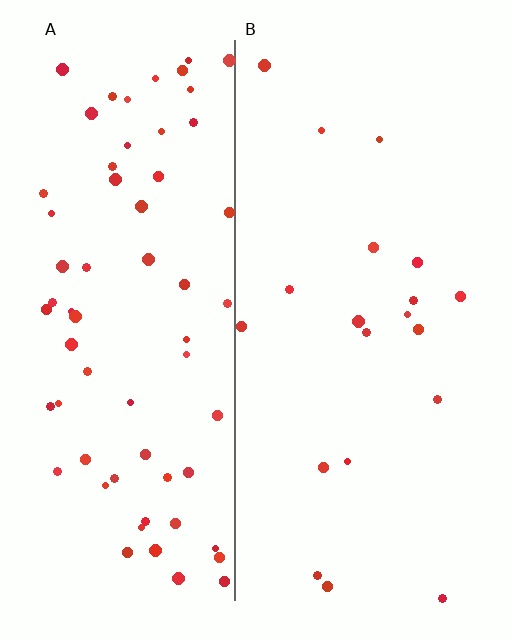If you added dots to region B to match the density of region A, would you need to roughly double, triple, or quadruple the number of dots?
Approximately triple.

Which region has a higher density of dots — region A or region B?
A (the left).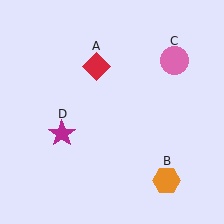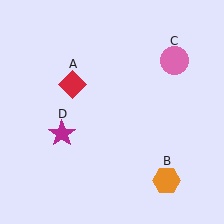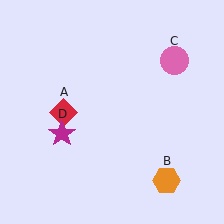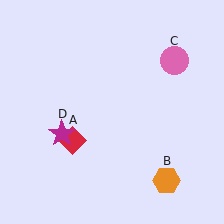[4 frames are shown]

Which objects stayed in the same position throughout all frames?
Orange hexagon (object B) and pink circle (object C) and magenta star (object D) remained stationary.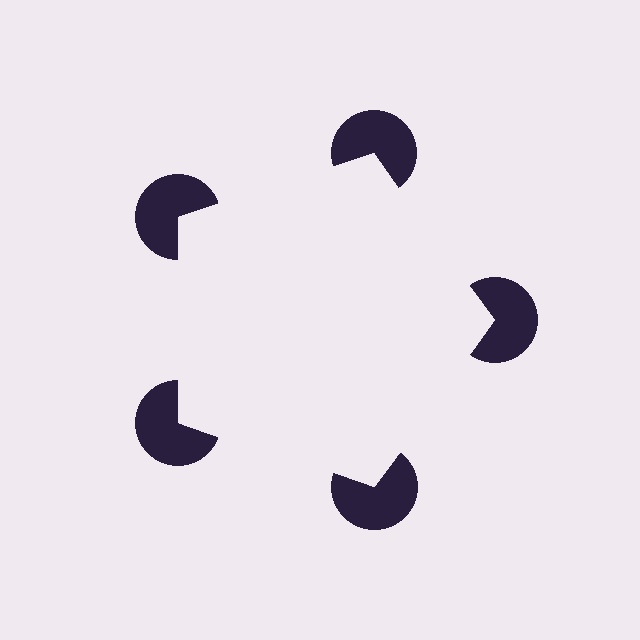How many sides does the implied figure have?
5 sides.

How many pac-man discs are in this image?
There are 5 — one at each vertex of the illusory pentagon.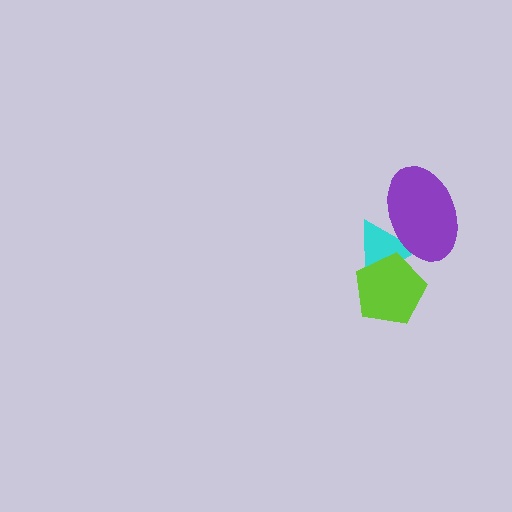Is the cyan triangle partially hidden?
Yes, it is partially covered by another shape.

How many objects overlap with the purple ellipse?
1 object overlaps with the purple ellipse.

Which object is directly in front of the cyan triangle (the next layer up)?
The lime pentagon is directly in front of the cyan triangle.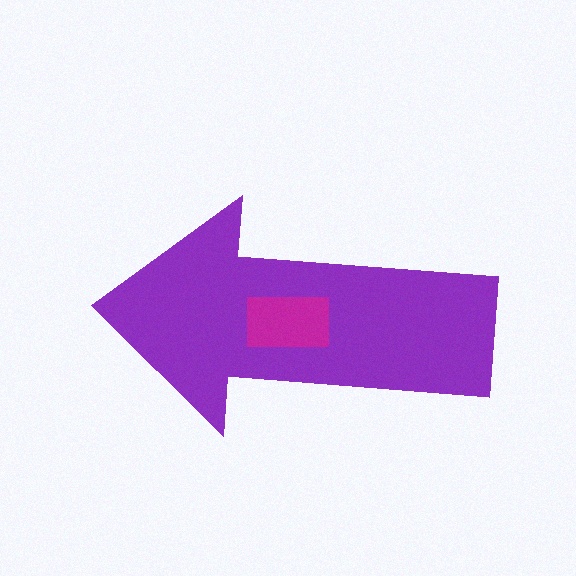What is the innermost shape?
The magenta rectangle.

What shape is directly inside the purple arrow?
The magenta rectangle.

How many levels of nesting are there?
2.